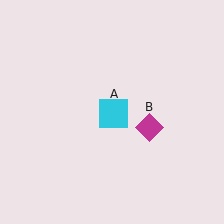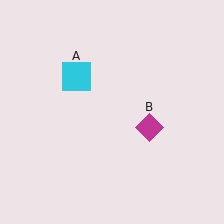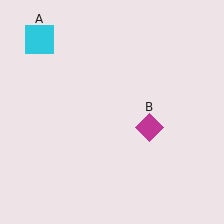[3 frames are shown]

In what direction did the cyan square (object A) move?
The cyan square (object A) moved up and to the left.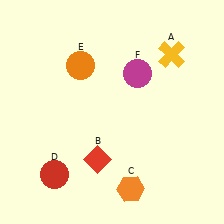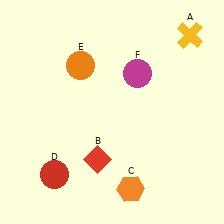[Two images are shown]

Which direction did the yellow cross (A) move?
The yellow cross (A) moved up.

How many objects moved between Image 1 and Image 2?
1 object moved between the two images.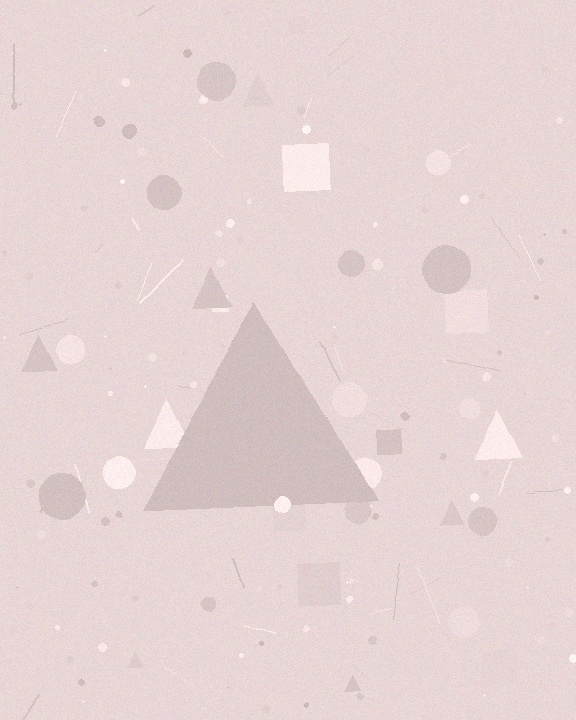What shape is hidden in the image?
A triangle is hidden in the image.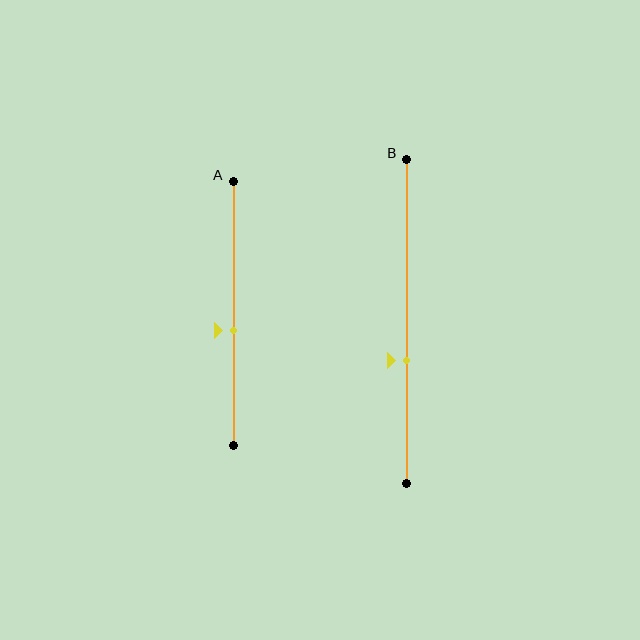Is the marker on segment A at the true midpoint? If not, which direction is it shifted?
No, the marker on segment A is shifted downward by about 7% of the segment length.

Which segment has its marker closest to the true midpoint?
Segment A has its marker closest to the true midpoint.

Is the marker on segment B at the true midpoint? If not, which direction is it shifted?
No, the marker on segment B is shifted downward by about 12% of the segment length.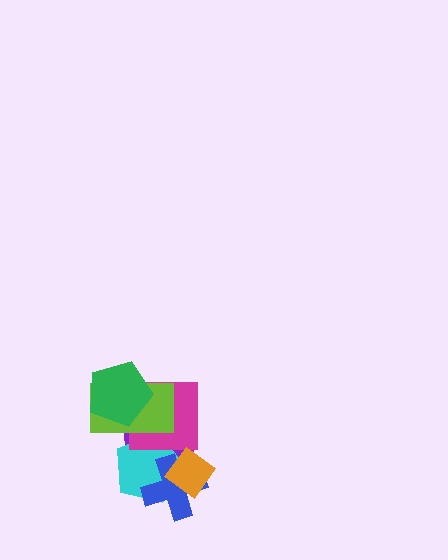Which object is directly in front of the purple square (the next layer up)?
The cyan pentagon is directly in front of the purple square.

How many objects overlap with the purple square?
5 objects overlap with the purple square.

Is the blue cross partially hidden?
Yes, it is partially covered by another shape.